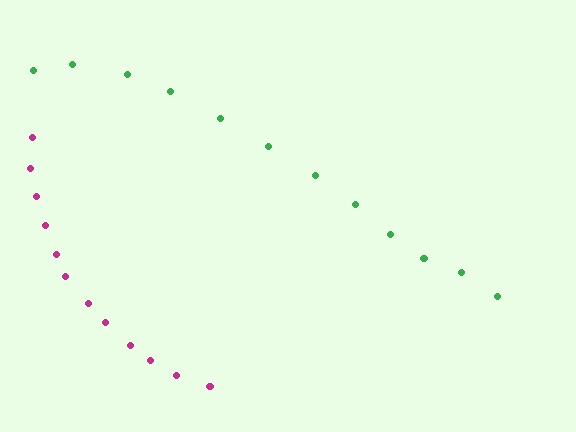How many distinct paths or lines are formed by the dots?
There are 2 distinct paths.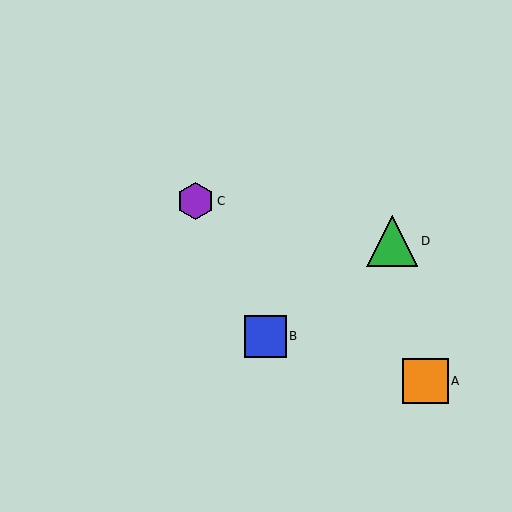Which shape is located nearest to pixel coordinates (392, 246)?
The green triangle (labeled D) at (392, 241) is nearest to that location.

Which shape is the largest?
The green triangle (labeled D) is the largest.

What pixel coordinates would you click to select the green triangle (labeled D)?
Click at (392, 241) to select the green triangle D.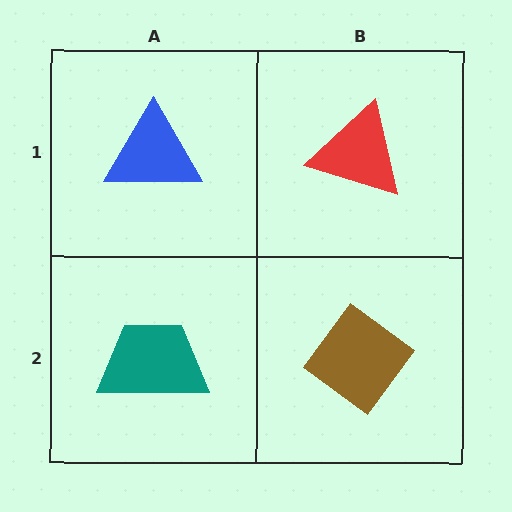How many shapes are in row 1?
2 shapes.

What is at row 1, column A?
A blue triangle.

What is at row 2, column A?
A teal trapezoid.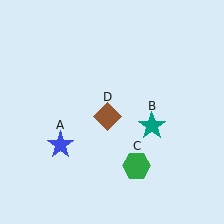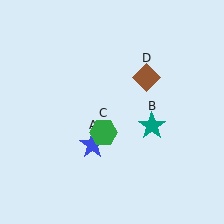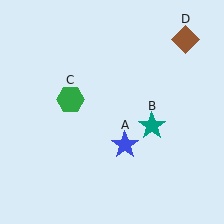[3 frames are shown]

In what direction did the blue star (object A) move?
The blue star (object A) moved right.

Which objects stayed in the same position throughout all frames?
Teal star (object B) remained stationary.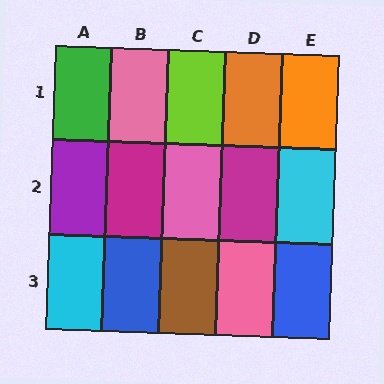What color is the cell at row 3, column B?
Blue.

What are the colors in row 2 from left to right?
Purple, magenta, pink, magenta, cyan.